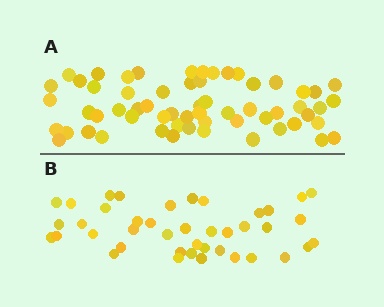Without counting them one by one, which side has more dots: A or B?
Region A (the top region) has more dots.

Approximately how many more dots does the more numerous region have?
Region A has approximately 20 more dots than region B.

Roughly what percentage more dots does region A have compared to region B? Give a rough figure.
About 45% more.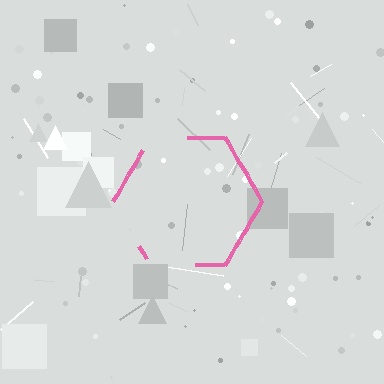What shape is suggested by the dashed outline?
The dashed outline suggests a hexagon.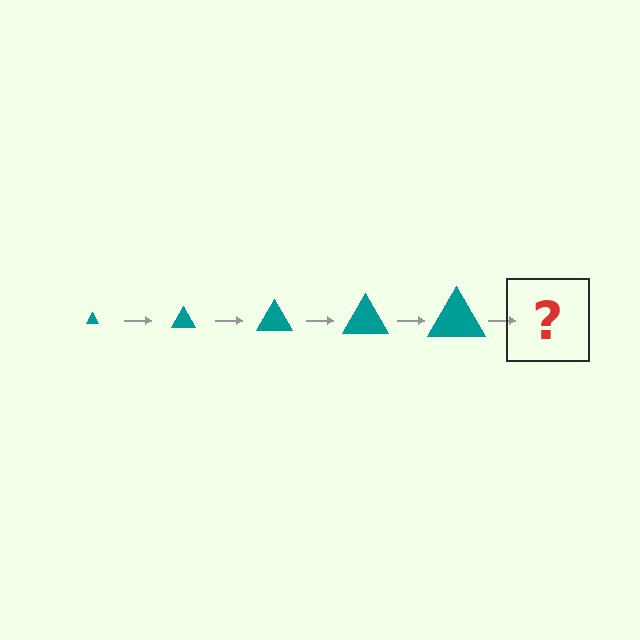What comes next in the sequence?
The next element should be a teal triangle, larger than the previous one.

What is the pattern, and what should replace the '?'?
The pattern is that the triangle gets progressively larger each step. The '?' should be a teal triangle, larger than the previous one.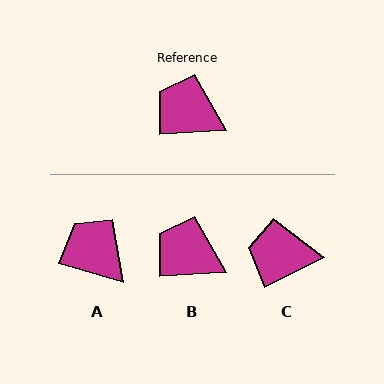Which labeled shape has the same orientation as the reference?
B.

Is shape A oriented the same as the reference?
No, it is off by about 20 degrees.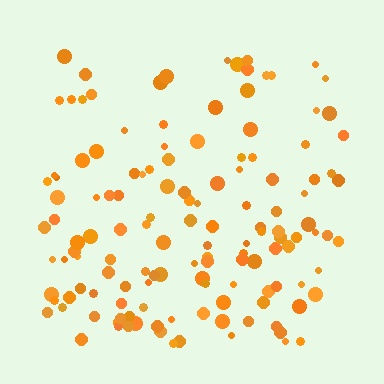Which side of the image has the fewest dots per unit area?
The top.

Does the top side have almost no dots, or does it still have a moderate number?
Still a moderate number, just noticeably fewer than the bottom.